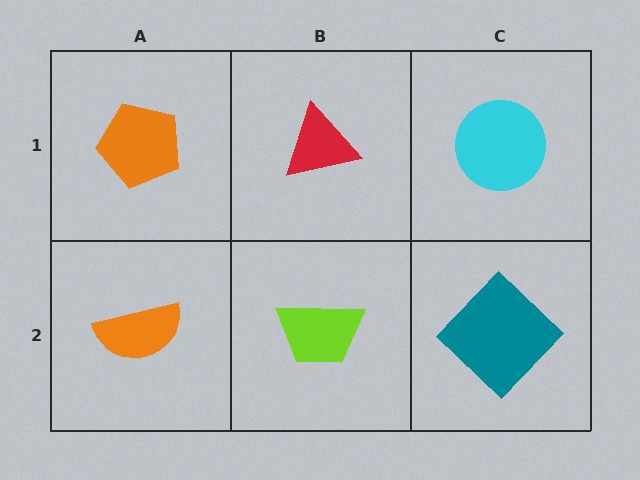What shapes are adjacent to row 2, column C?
A cyan circle (row 1, column C), a lime trapezoid (row 2, column B).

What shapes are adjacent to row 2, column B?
A red triangle (row 1, column B), an orange semicircle (row 2, column A), a teal diamond (row 2, column C).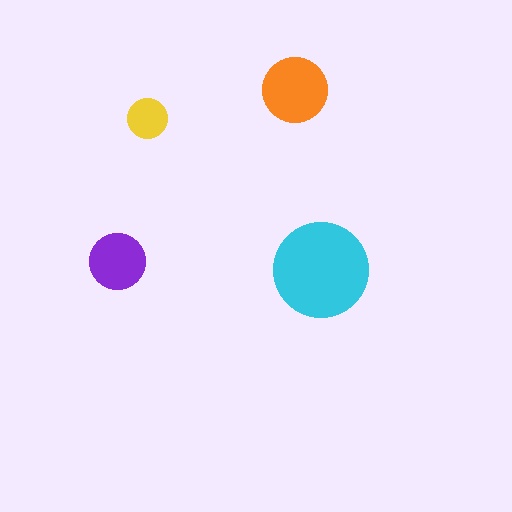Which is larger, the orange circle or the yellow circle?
The orange one.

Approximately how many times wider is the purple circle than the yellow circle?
About 1.5 times wider.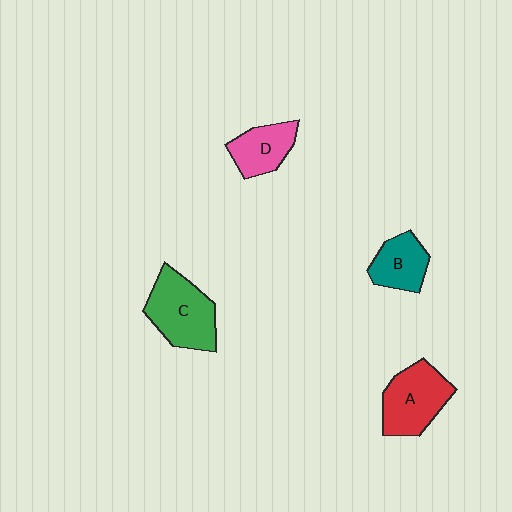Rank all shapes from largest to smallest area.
From largest to smallest: C (green), A (red), D (pink), B (teal).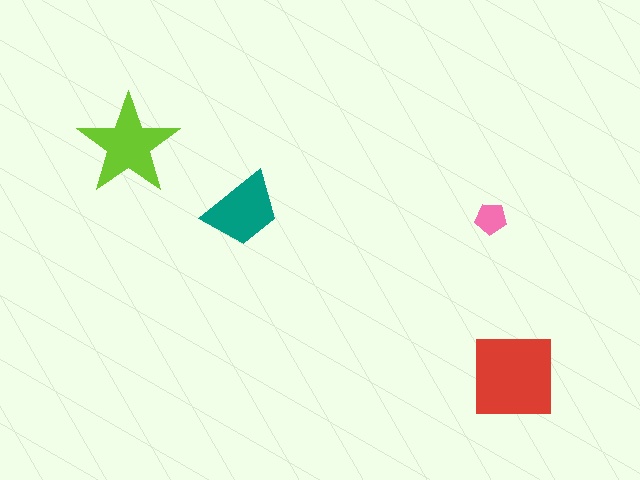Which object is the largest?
The red square.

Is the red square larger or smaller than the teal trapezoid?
Larger.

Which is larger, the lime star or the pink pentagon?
The lime star.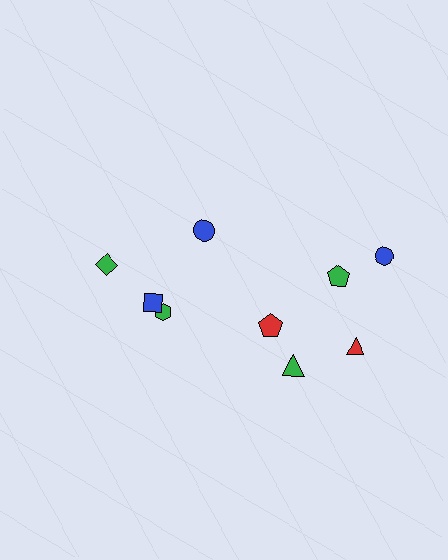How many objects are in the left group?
There are 3 objects.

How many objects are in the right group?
There are 6 objects.